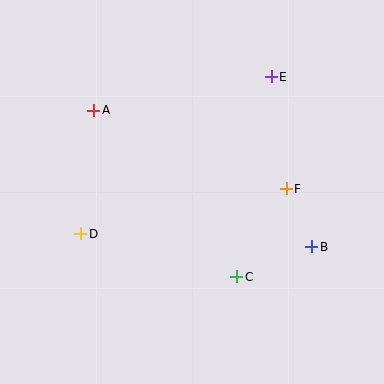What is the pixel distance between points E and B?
The distance between E and B is 175 pixels.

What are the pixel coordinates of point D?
Point D is at (81, 234).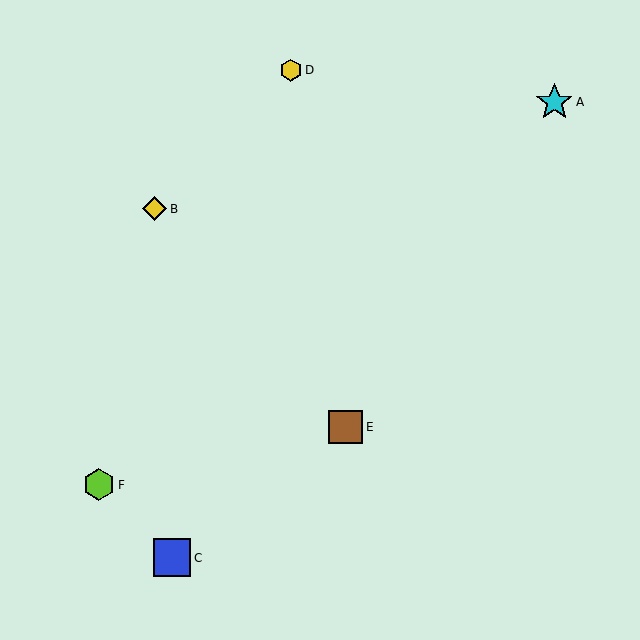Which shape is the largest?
The blue square (labeled C) is the largest.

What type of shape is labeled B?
Shape B is a yellow diamond.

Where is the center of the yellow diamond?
The center of the yellow diamond is at (155, 209).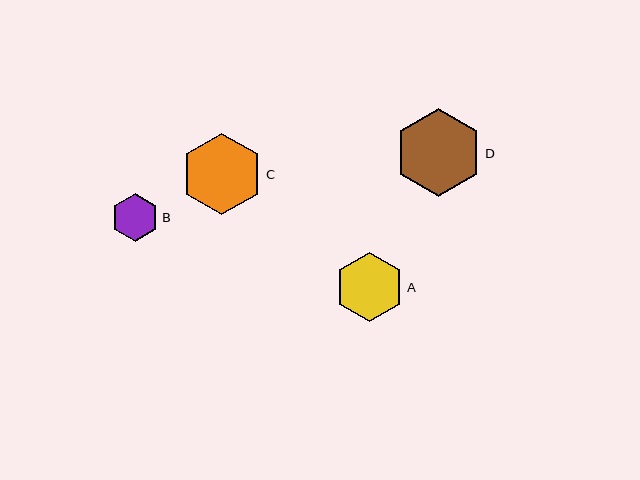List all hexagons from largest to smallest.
From largest to smallest: D, C, A, B.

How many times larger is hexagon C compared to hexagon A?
Hexagon C is approximately 1.2 times the size of hexagon A.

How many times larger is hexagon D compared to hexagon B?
Hexagon D is approximately 1.8 times the size of hexagon B.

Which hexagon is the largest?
Hexagon D is the largest with a size of approximately 87 pixels.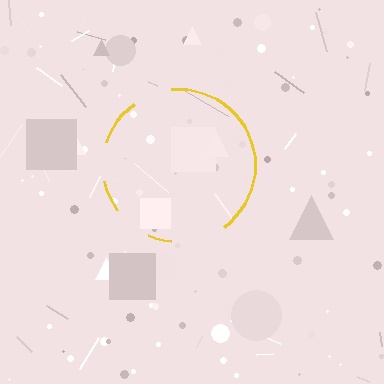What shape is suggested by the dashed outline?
The dashed outline suggests a circle.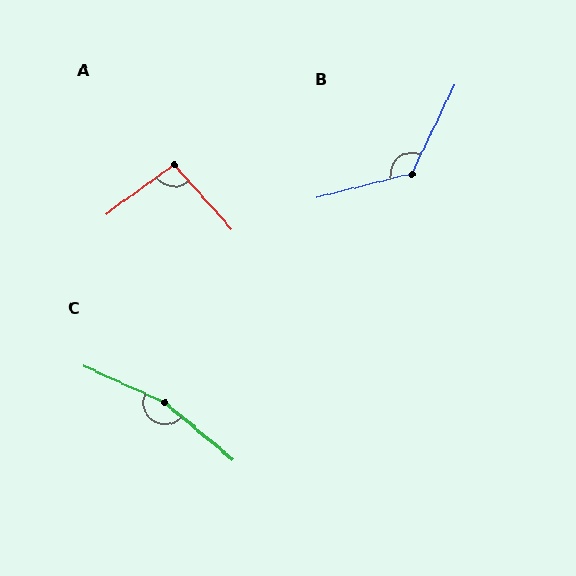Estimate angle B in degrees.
Approximately 130 degrees.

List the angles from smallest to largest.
A (96°), B (130°), C (165°).